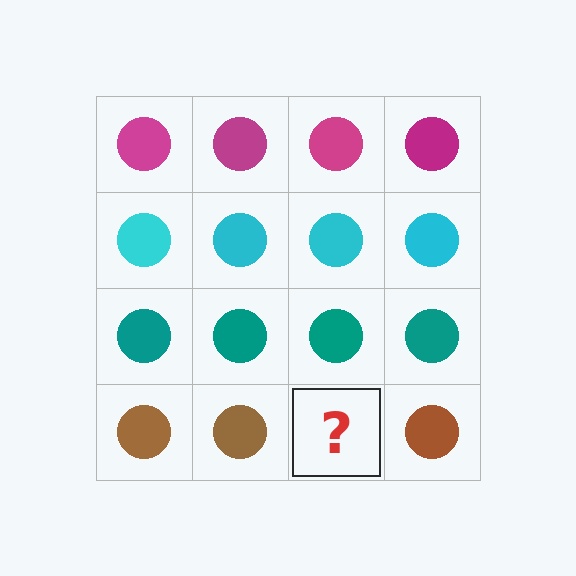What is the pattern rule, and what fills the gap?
The rule is that each row has a consistent color. The gap should be filled with a brown circle.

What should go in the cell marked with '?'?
The missing cell should contain a brown circle.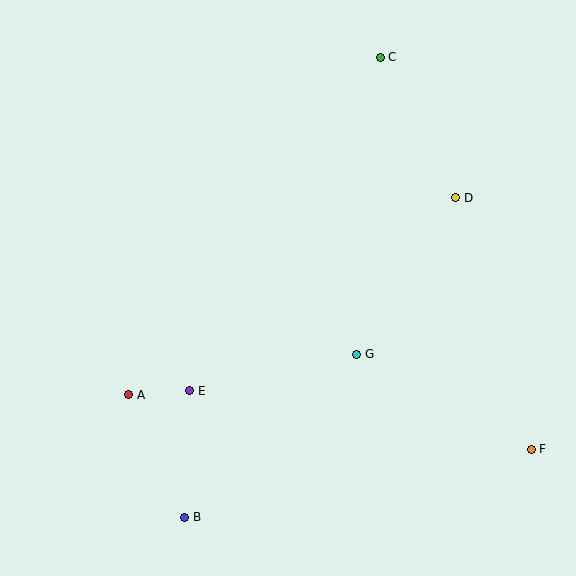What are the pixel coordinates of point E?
Point E is at (190, 391).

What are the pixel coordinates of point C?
Point C is at (380, 57).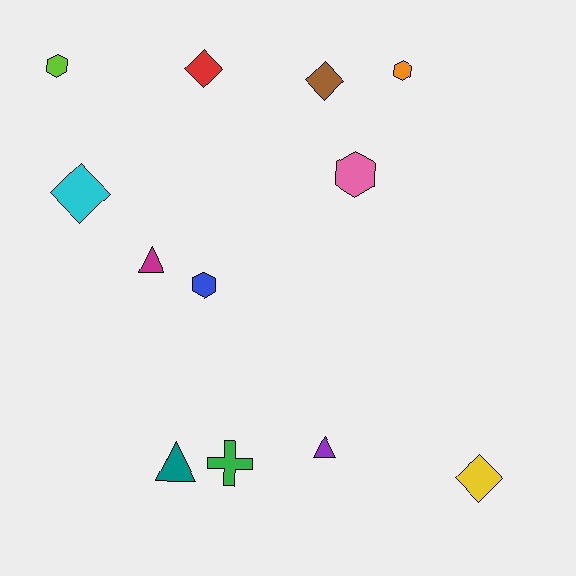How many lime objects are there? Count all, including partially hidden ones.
There is 1 lime object.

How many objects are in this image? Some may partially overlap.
There are 12 objects.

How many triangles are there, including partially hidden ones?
There are 3 triangles.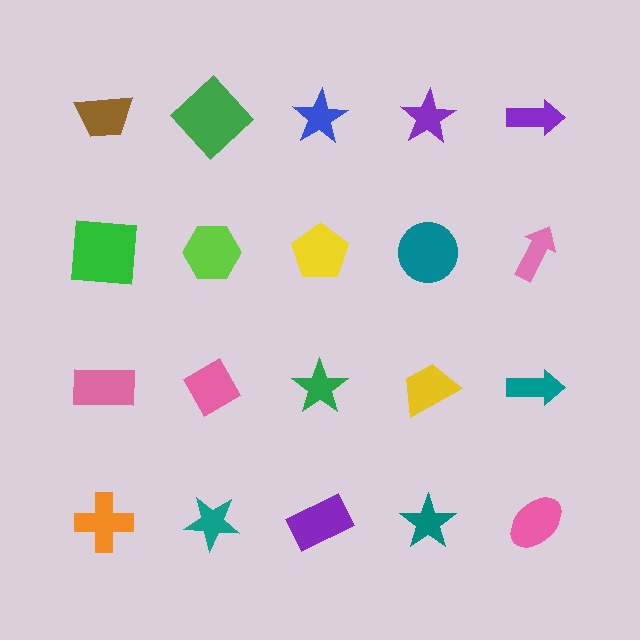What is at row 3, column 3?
A green star.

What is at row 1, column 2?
A green diamond.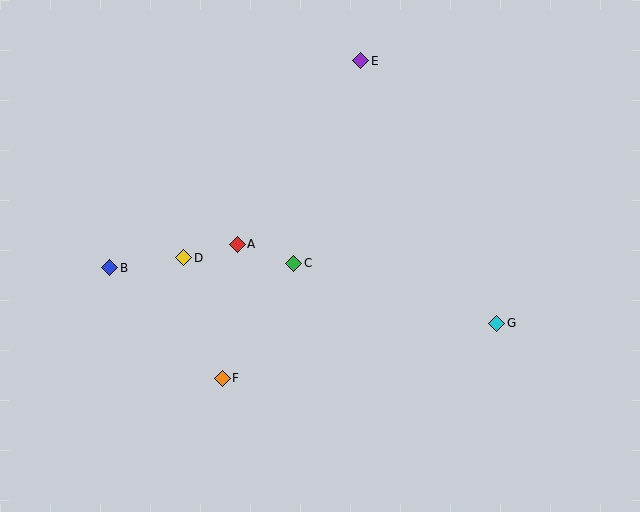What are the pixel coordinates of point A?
Point A is at (237, 244).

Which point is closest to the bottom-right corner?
Point G is closest to the bottom-right corner.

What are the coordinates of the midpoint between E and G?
The midpoint between E and G is at (429, 192).